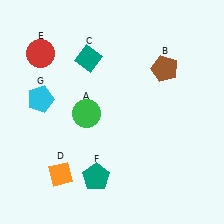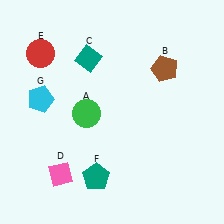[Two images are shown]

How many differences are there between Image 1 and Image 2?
There is 1 difference between the two images.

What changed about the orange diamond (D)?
In Image 1, D is orange. In Image 2, it changed to pink.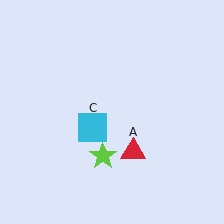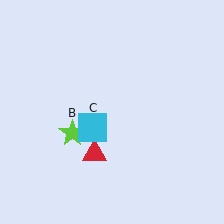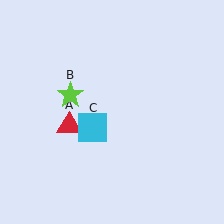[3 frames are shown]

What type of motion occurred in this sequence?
The red triangle (object A), lime star (object B) rotated clockwise around the center of the scene.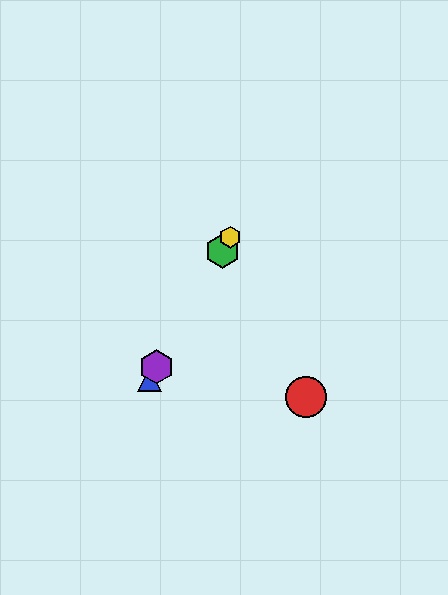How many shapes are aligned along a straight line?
4 shapes (the blue triangle, the green hexagon, the yellow hexagon, the purple hexagon) are aligned along a straight line.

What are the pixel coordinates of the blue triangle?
The blue triangle is at (149, 379).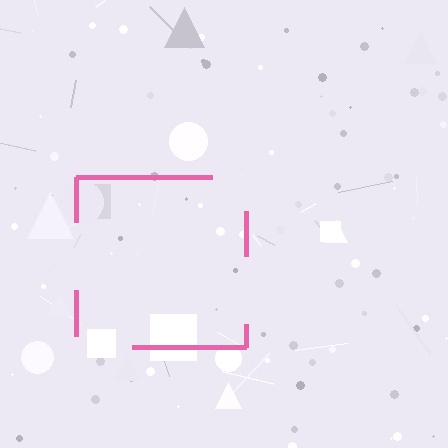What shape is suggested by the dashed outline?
The dashed outline suggests a square.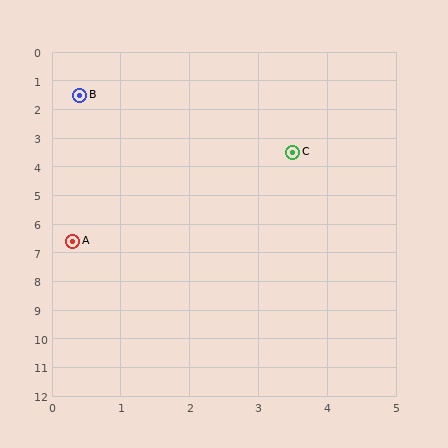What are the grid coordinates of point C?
Point C is at approximately (3.5, 3.5).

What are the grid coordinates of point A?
Point A is at approximately (0.3, 6.6).